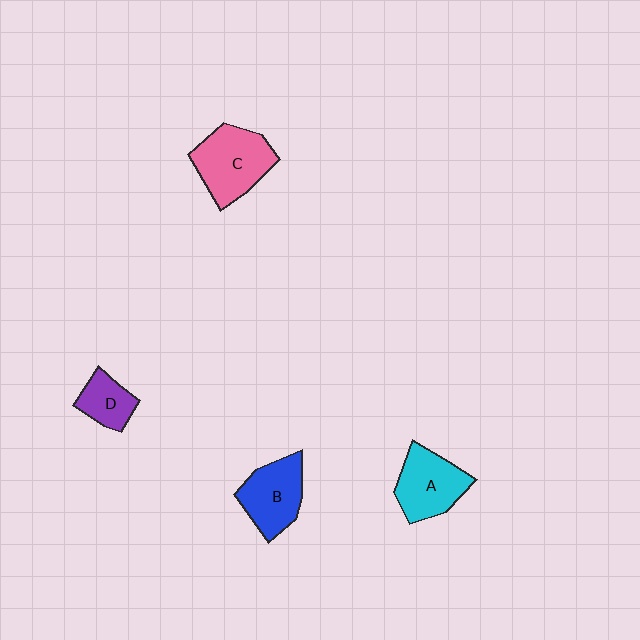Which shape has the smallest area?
Shape D (purple).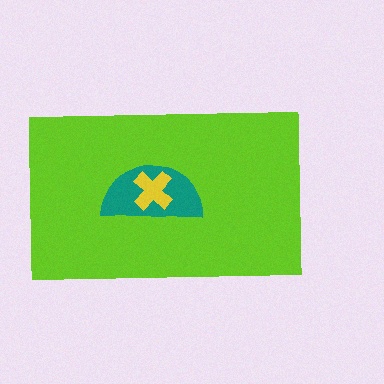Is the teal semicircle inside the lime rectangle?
Yes.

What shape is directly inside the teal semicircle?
The yellow cross.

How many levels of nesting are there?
3.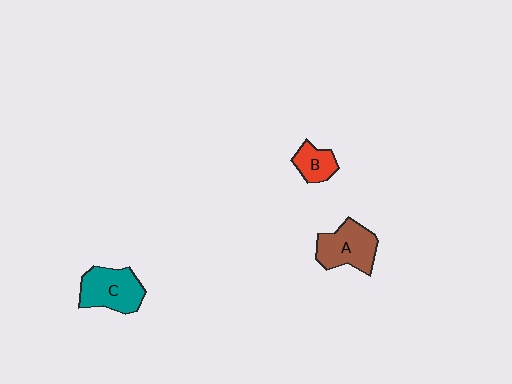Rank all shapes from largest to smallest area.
From largest to smallest: C (teal), A (brown), B (red).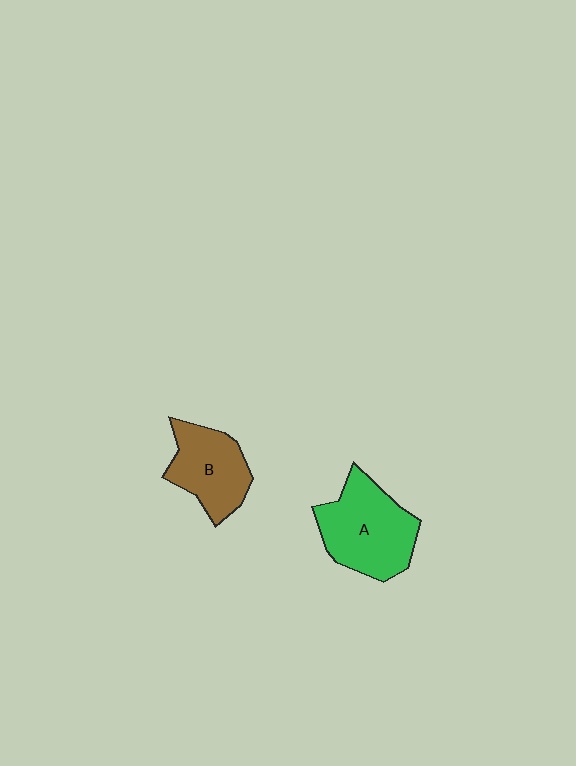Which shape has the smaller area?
Shape B (brown).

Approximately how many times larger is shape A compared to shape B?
Approximately 1.3 times.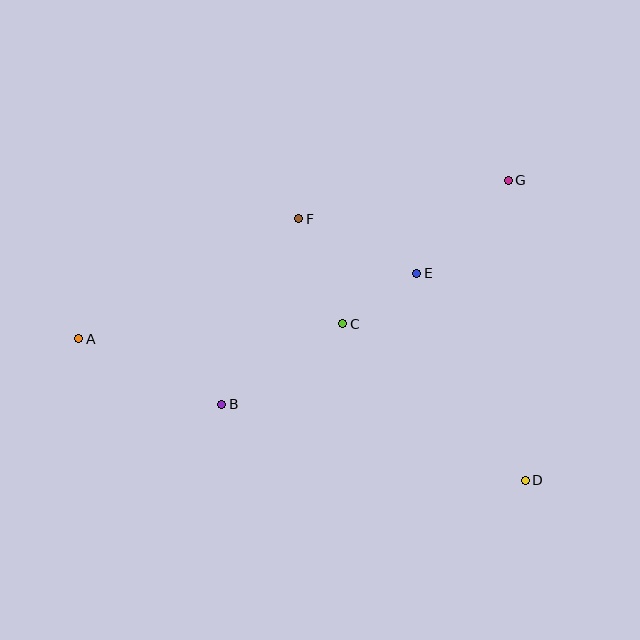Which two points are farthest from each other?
Points A and D are farthest from each other.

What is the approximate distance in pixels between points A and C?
The distance between A and C is approximately 264 pixels.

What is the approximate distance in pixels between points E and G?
The distance between E and G is approximately 131 pixels.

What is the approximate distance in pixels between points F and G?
The distance between F and G is approximately 213 pixels.